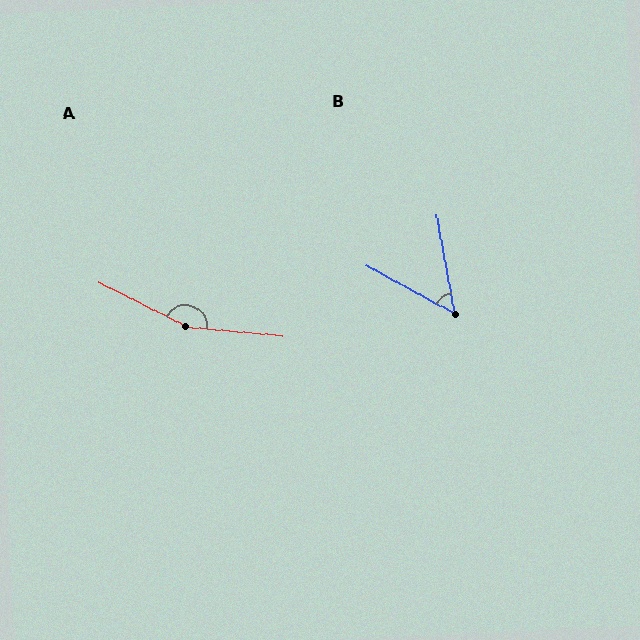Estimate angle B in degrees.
Approximately 51 degrees.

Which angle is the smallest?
B, at approximately 51 degrees.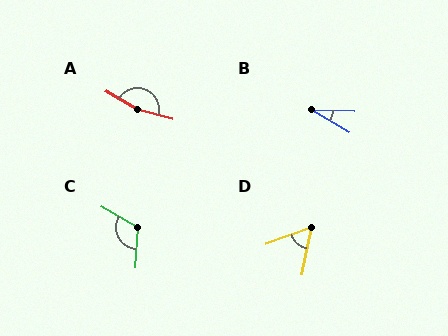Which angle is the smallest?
B, at approximately 28 degrees.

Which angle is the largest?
A, at approximately 165 degrees.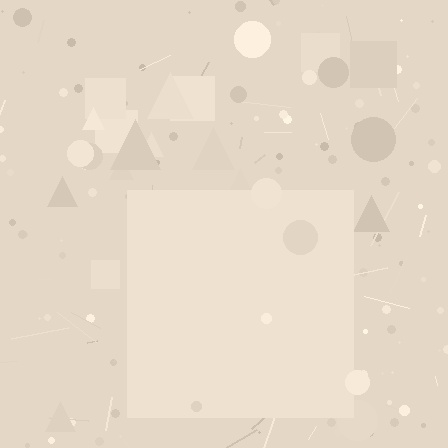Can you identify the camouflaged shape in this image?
The camouflaged shape is a square.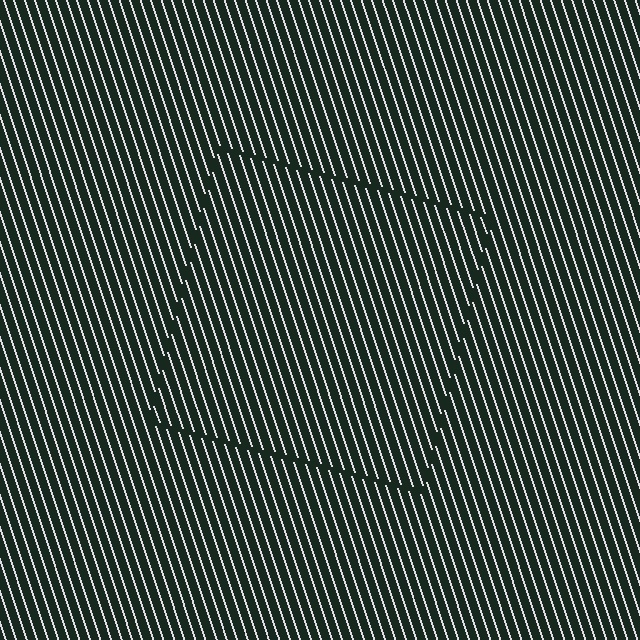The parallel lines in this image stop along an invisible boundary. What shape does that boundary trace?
An illusory square. The interior of the shape contains the same grating, shifted by half a period — the contour is defined by the phase discontinuity where line-ends from the inner and outer gratings abut.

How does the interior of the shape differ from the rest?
The interior of the shape contains the same grating, shifted by half a period — the contour is defined by the phase discontinuity where line-ends from the inner and outer gratings abut.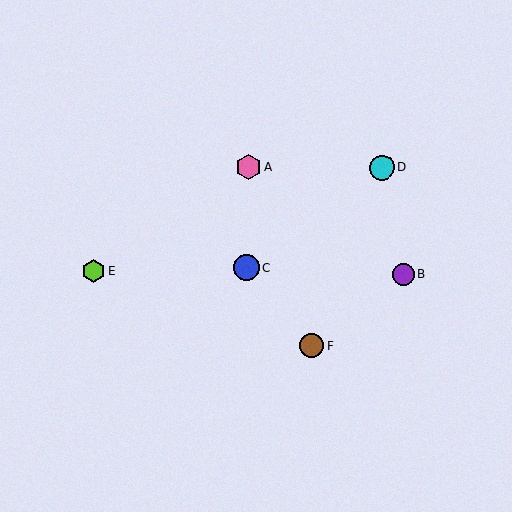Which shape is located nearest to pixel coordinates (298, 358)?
The brown circle (labeled F) at (312, 345) is nearest to that location.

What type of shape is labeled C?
Shape C is a blue circle.